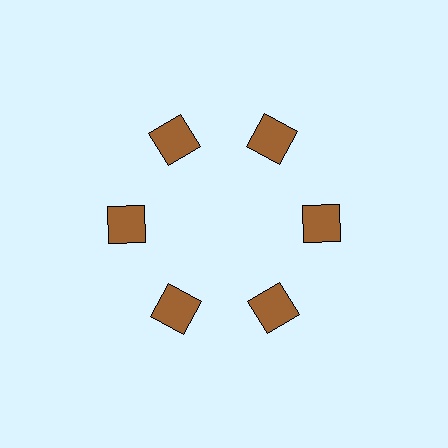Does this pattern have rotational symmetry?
Yes, this pattern has 6-fold rotational symmetry. It looks the same after rotating 60 degrees around the center.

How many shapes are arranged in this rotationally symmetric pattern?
There are 6 shapes, arranged in 6 groups of 1.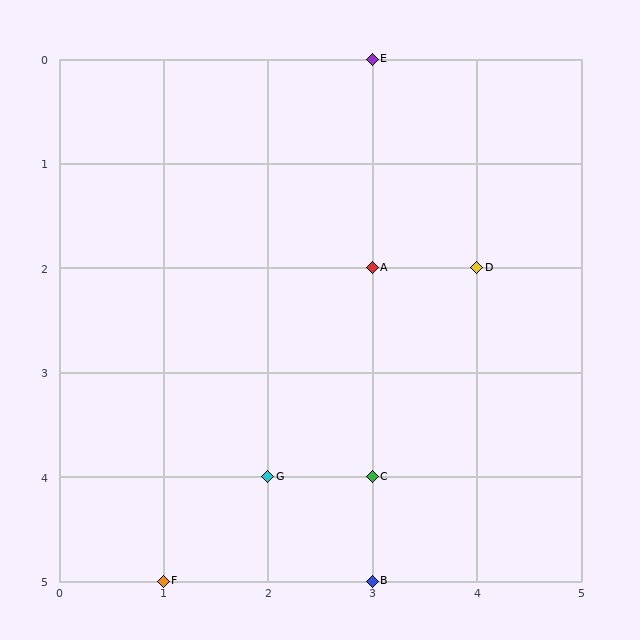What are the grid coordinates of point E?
Point E is at grid coordinates (3, 0).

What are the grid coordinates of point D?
Point D is at grid coordinates (4, 2).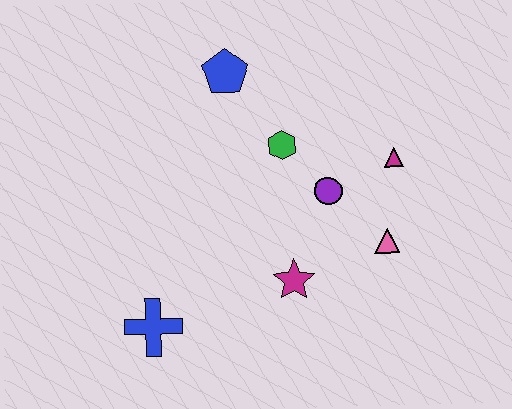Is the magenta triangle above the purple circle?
Yes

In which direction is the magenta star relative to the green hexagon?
The magenta star is below the green hexagon.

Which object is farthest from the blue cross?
The magenta triangle is farthest from the blue cross.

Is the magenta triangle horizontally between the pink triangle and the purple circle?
No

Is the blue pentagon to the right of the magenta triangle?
No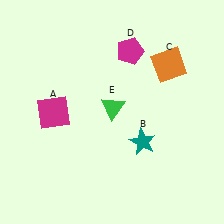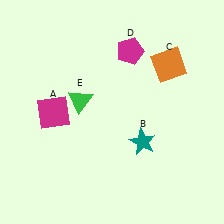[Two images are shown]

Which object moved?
The green triangle (E) moved left.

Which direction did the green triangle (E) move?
The green triangle (E) moved left.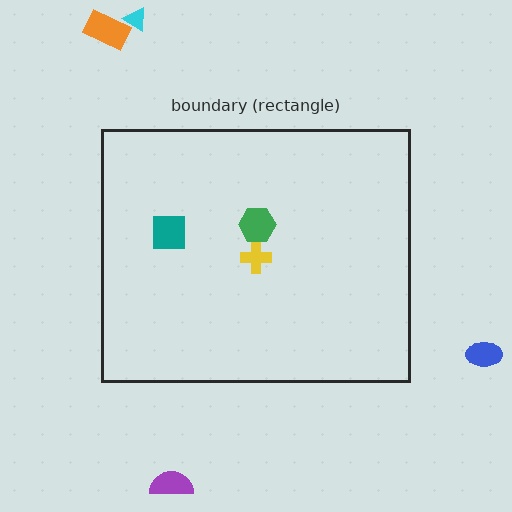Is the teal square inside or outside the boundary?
Inside.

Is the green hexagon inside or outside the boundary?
Inside.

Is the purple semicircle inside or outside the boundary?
Outside.